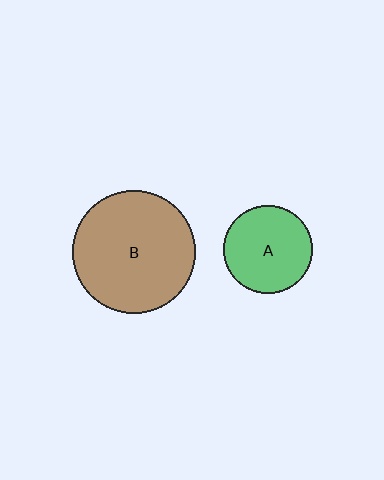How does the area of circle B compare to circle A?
Approximately 1.9 times.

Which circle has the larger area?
Circle B (brown).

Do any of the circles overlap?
No, none of the circles overlap.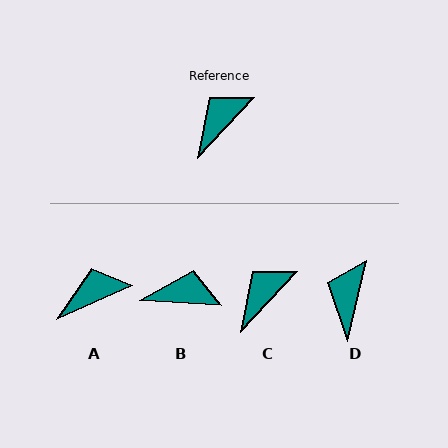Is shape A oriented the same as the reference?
No, it is off by about 23 degrees.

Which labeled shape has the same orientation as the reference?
C.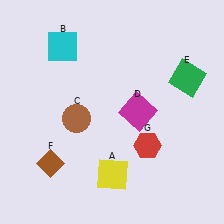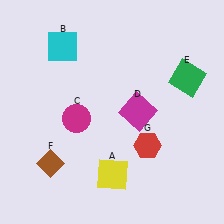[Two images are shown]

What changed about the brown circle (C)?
In Image 1, C is brown. In Image 2, it changed to magenta.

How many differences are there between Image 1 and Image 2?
There is 1 difference between the two images.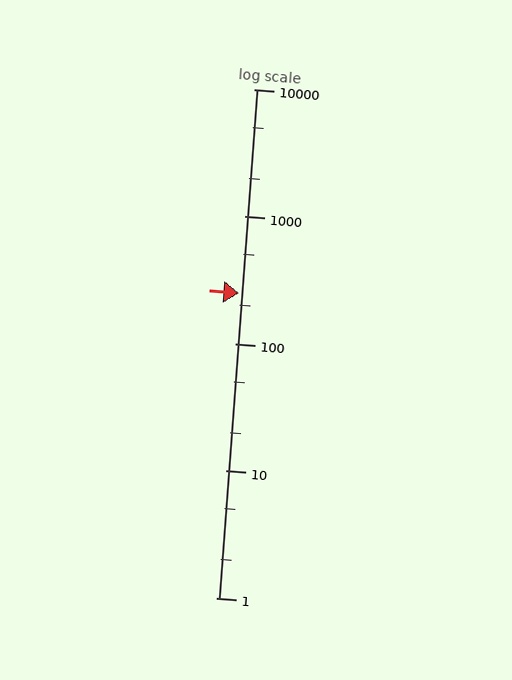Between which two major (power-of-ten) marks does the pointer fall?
The pointer is between 100 and 1000.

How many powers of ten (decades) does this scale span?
The scale spans 4 decades, from 1 to 10000.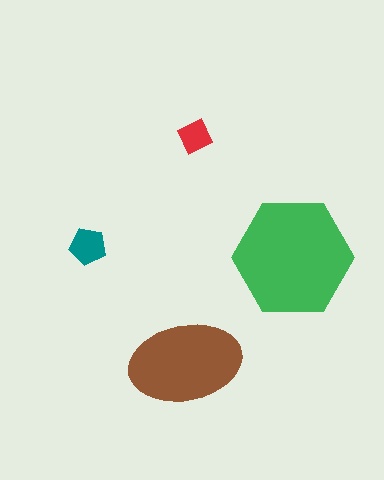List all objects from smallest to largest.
The red diamond, the teal pentagon, the brown ellipse, the green hexagon.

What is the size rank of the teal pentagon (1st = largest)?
3rd.